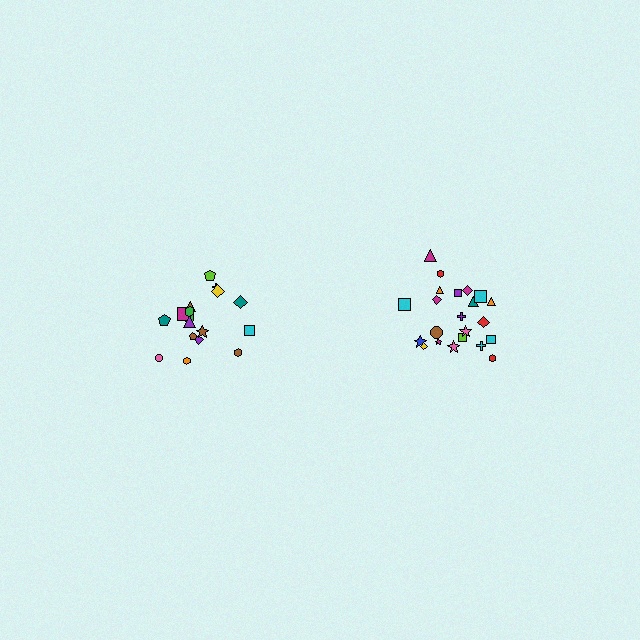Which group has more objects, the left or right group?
The right group.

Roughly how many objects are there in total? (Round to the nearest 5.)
Roughly 40 objects in total.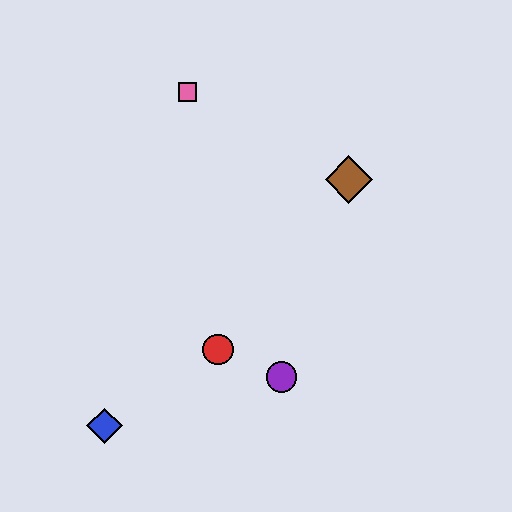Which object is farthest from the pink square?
The blue diamond is farthest from the pink square.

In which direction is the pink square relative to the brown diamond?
The pink square is to the left of the brown diamond.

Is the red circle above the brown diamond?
No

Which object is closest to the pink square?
The brown diamond is closest to the pink square.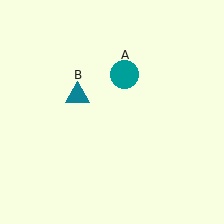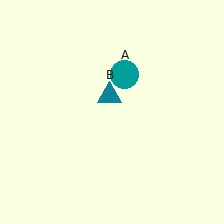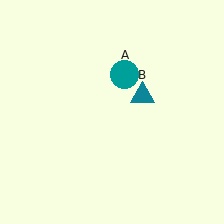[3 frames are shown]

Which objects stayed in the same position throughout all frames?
Teal circle (object A) remained stationary.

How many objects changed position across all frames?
1 object changed position: teal triangle (object B).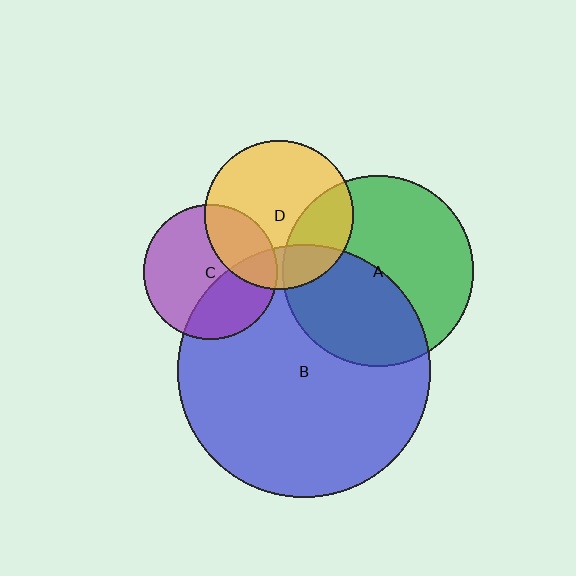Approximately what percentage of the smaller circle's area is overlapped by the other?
Approximately 45%.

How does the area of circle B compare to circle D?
Approximately 2.9 times.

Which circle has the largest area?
Circle B (blue).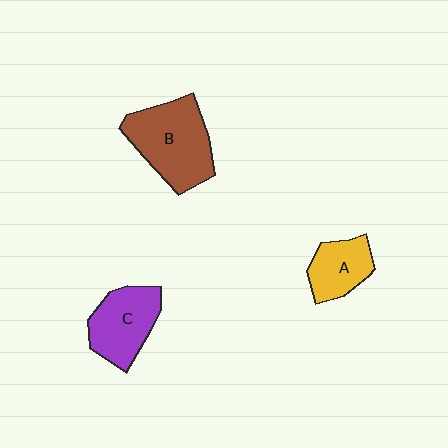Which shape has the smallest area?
Shape A (yellow).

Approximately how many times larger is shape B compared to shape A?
Approximately 1.8 times.